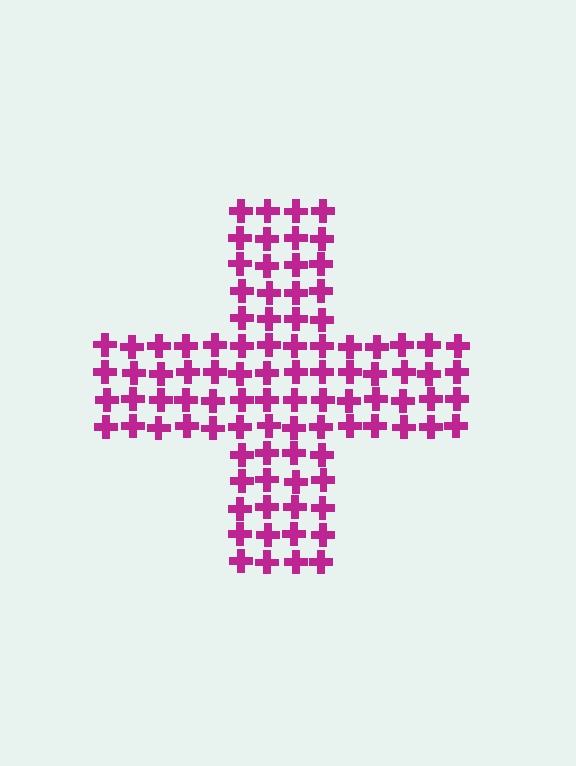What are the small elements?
The small elements are crosses.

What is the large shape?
The large shape is a cross.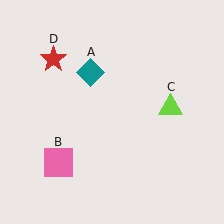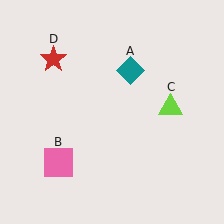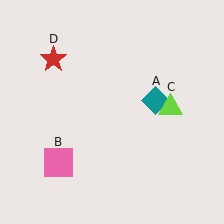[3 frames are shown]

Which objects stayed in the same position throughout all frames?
Pink square (object B) and lime triangle (object C) and red star (object D) remained stationary.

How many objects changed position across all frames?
1 object changed position: teal diamond (object A).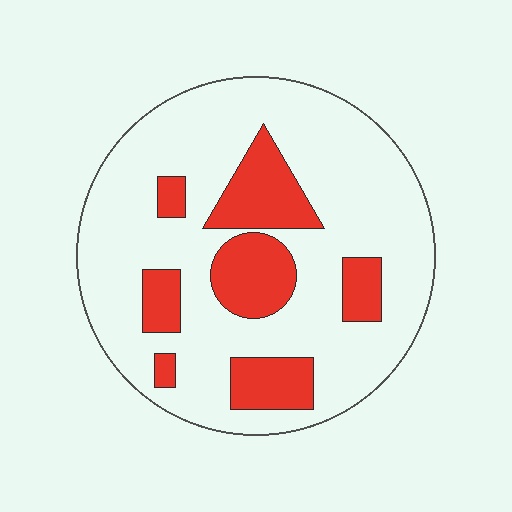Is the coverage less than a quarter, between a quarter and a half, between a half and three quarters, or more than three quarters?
Less than a quarter.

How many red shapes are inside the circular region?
7.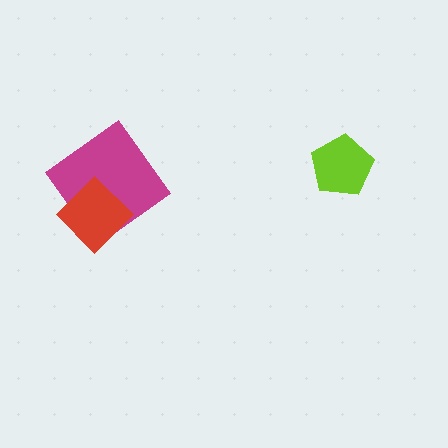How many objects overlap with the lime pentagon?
0 objects overlap with the lime pentagon.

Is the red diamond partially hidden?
No, no other shape covers it.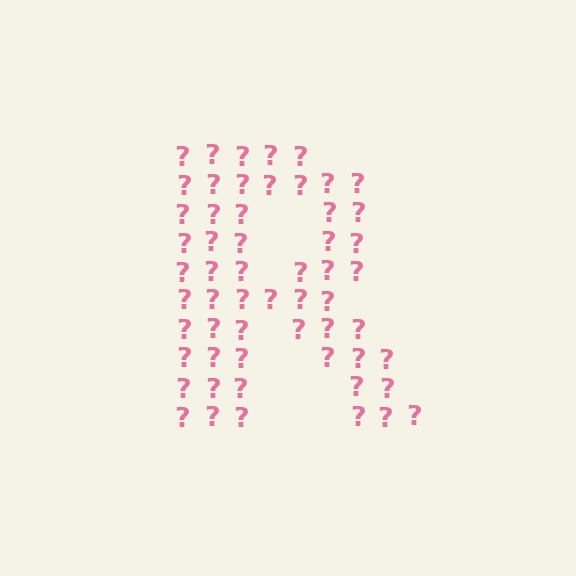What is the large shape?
The large shape is the letter R.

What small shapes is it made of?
It is made of small question marks.